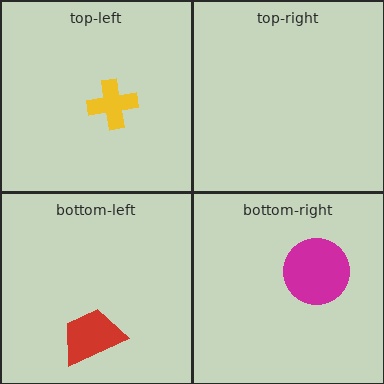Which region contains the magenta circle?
The bottom-right region.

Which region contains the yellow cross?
The top-left region.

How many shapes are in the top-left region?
1.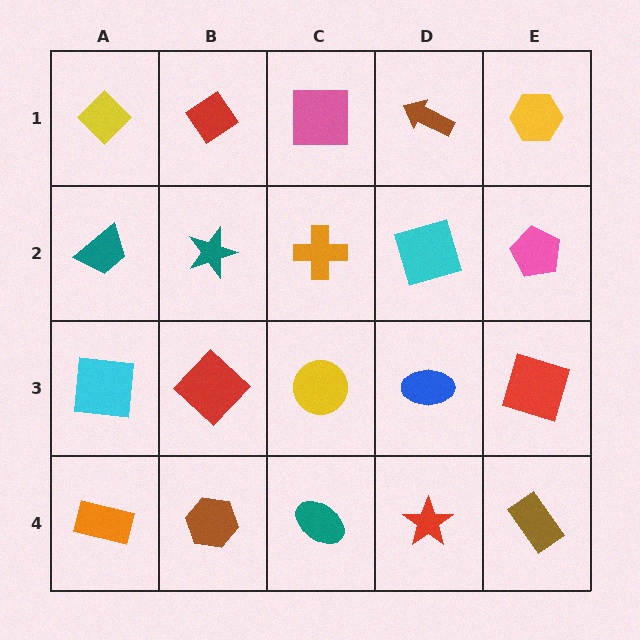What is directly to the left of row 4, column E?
A red star.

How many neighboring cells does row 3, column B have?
4.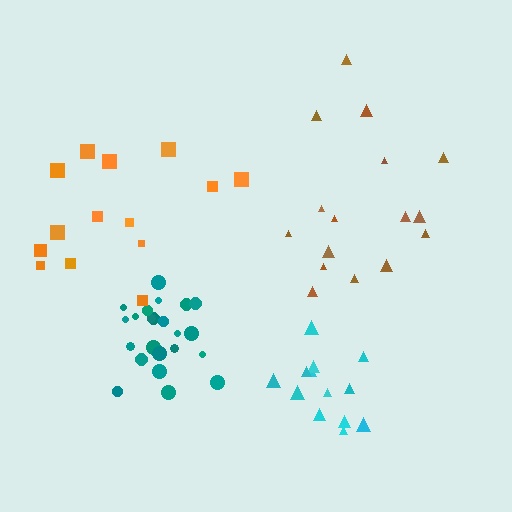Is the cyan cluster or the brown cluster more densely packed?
Cyan.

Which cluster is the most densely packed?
Teal.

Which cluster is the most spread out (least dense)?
Orange.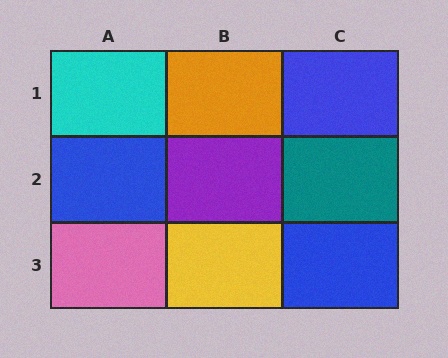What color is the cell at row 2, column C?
Teal.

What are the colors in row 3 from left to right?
Pink, yellow, blue.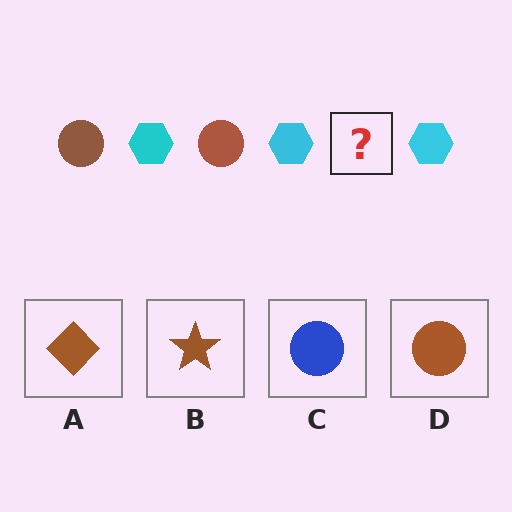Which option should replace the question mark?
Option D.